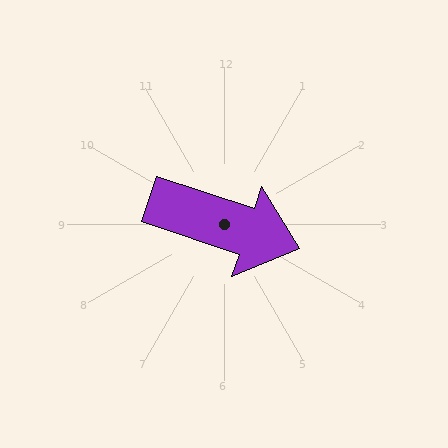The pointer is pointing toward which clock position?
Roughly 4 o'clock.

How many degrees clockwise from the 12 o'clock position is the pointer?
Approximately 108 degrees.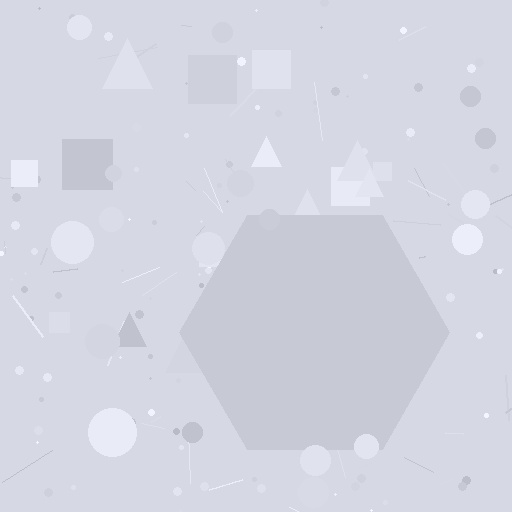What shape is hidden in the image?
A hexagon is hidden in the image.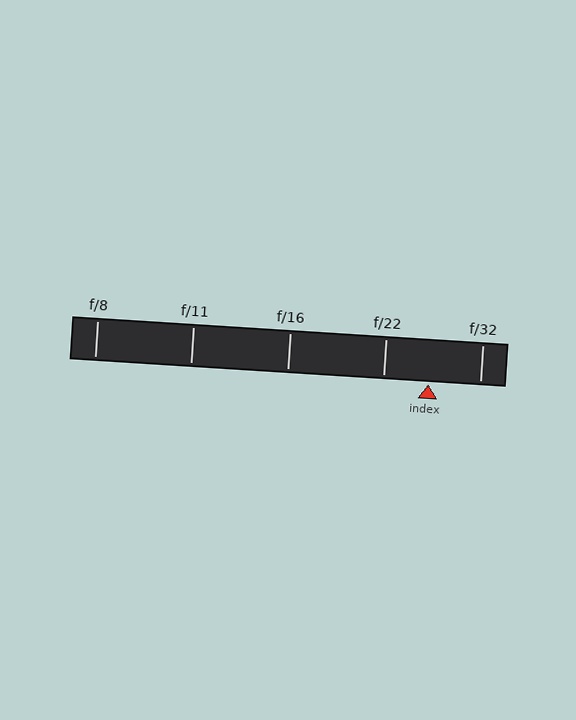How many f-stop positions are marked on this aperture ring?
There are 5 f-stop positions marked.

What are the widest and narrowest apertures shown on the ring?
The widest aperture shown is f/8 and the narrowest is f/32.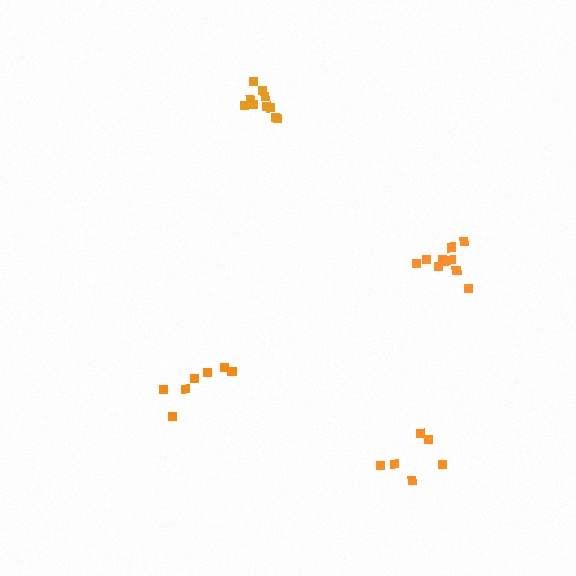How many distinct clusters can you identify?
There are 4 distinct clusters.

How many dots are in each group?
Group 1: 10 dots, Group 2: 7 dots, Group 3: 11 dots, Group 4: 6 dots (34 total).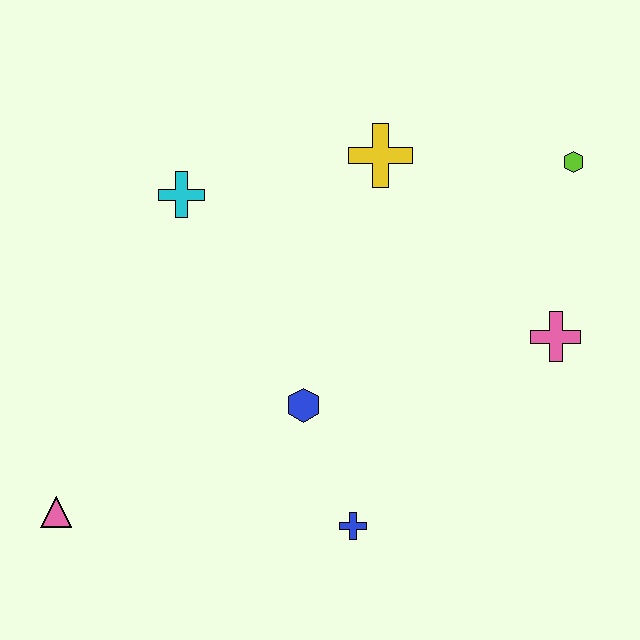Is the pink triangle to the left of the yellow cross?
Yes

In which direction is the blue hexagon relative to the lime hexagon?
The blue hexagon is to the left of the lime hexagon.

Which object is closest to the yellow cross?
The lime hexagon is closest to the yellow cross.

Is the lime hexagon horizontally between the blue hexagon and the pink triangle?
No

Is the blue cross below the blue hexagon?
Yes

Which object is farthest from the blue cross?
The lime hexagon is farthest from the blue cross.